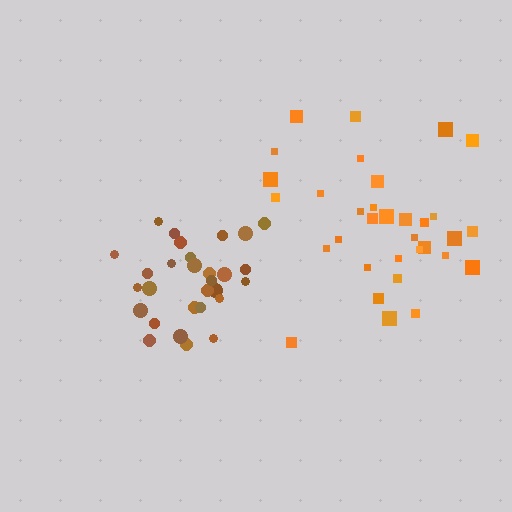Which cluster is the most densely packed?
Brown.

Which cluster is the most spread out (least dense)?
Orange.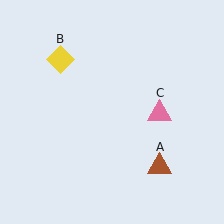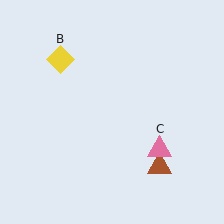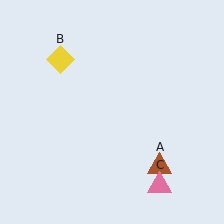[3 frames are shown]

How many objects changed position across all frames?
1 object changed position: pink triangle (object C).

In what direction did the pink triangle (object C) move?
The pink triangle (object C) moved down.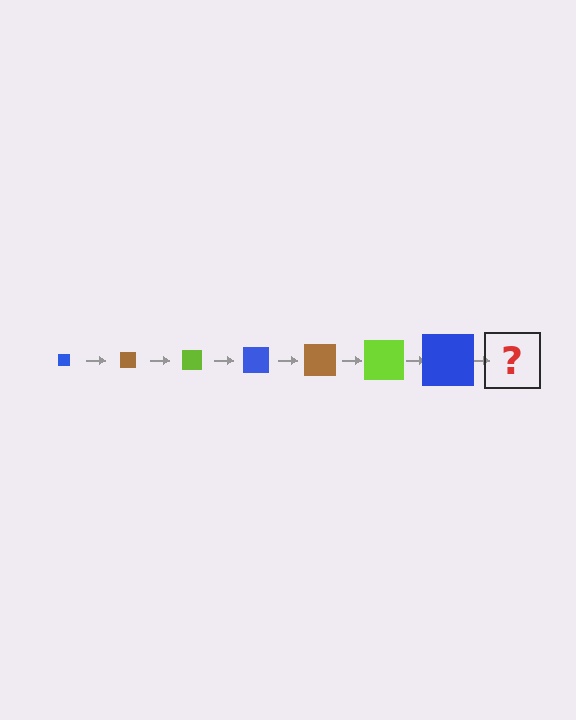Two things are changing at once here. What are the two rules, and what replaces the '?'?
The two rules are that the square grows larger each step and the color cycles through blue, brown, and lime. The '?' should be a brown square, larger than the previous one.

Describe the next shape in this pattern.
It should be a brown square, larger than the previous one.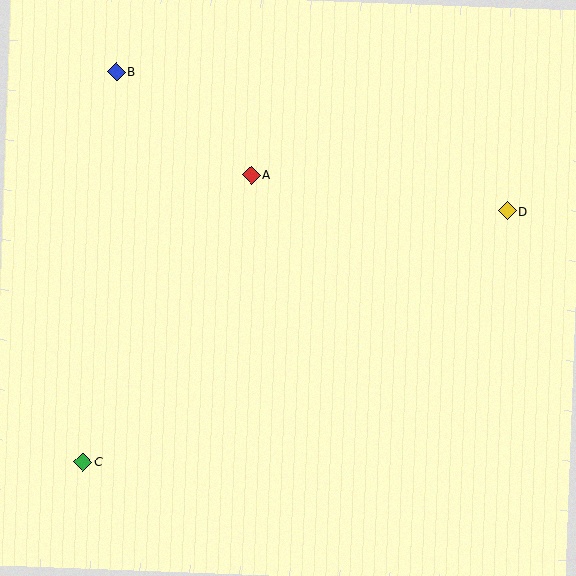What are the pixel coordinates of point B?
Point B is at (116, 72).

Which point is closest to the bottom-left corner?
Point C is closest to the bottom-left corner.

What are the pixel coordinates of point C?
Point C is at (83, 462).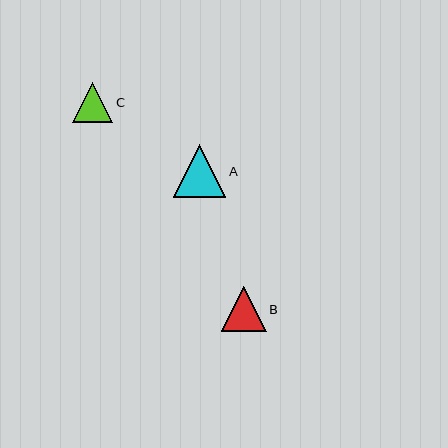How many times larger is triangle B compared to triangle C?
Triangle B is approximately 1.1 times the size of triangle C.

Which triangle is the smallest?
Triangle C is the smallest with a size of approximately 40 pixels.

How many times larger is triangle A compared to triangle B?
Triangle A is approximately 1.2 times the size of triangle B.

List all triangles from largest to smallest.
From largest to smallest: A, B, C.